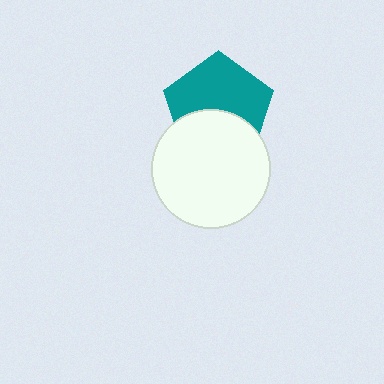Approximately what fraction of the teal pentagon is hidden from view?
Roughly 40% of the teal pentagon is hidden behind the white circle.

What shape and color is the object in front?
The object in front is a white circle.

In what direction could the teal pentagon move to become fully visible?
The teal pentagon could move up. That would shift it out from behind the white circle entirely.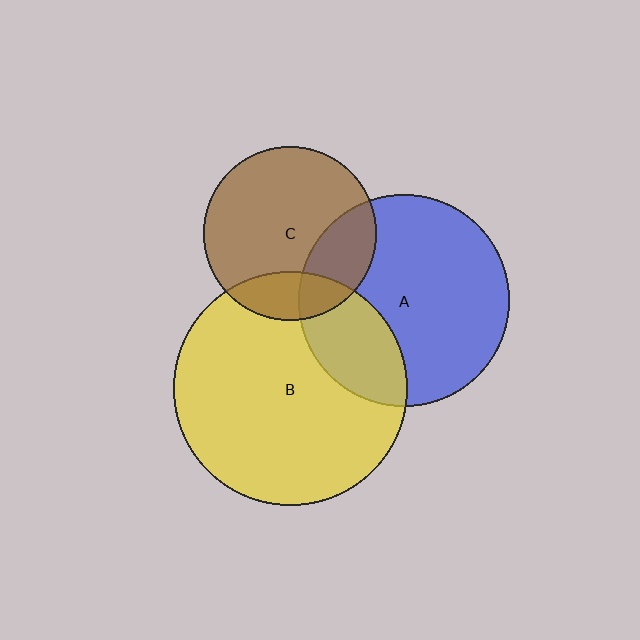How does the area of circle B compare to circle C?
Approximately 1.8 times.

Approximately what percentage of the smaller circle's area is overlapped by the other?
Approximately 20%.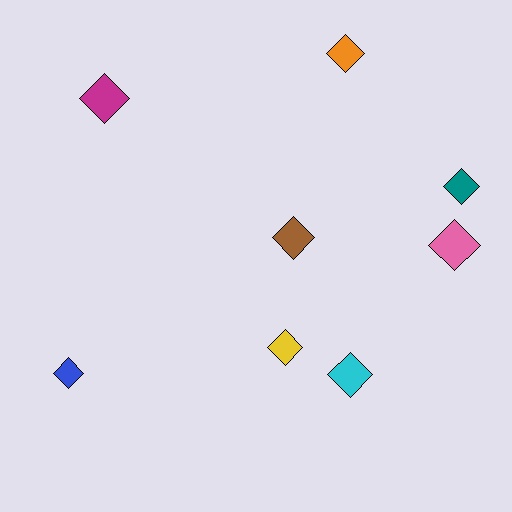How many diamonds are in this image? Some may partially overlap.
There are 8 diamonds.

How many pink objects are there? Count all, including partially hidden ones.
There is 1 pink object.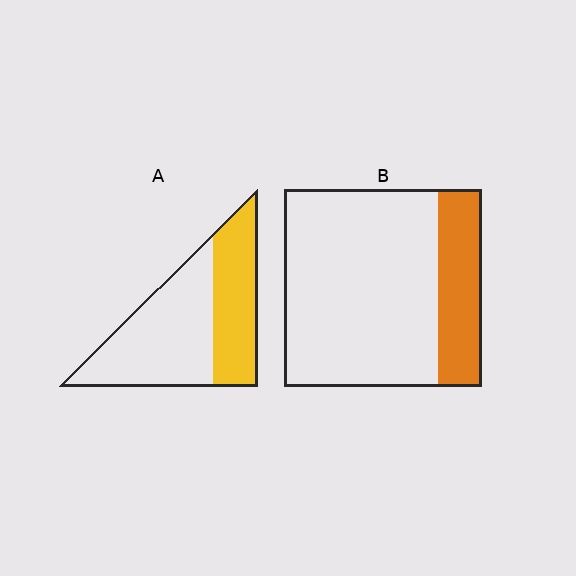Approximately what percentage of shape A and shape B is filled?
A is approximately 40% and B is approximately 20%.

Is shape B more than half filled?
No.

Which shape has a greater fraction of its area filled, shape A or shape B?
Shape A.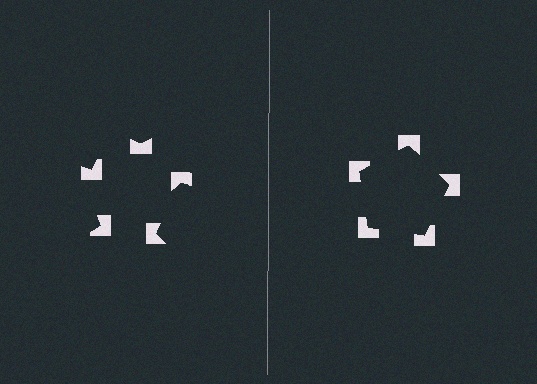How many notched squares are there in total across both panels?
10 — 5 on each side.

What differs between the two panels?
The notched squares are positioned identically on both sides; only the wedge orientations differ. On the right they align to a pentagon; on the left they are misaligned.